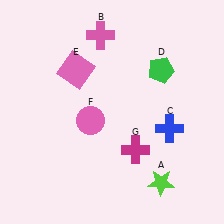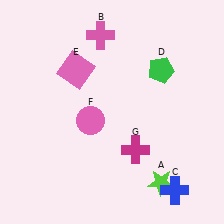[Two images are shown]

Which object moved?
The blue cross (C) moved down.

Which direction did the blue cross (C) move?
The blue cross (C) moved down.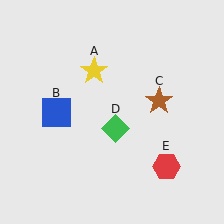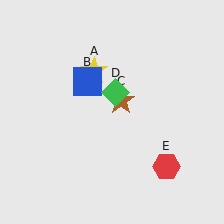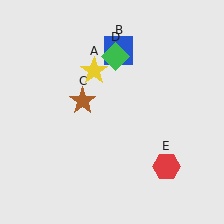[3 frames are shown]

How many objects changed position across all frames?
3 objects changed position: blue square (object B), brown star (object C), green diamond (object D).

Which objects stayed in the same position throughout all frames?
Yellow star (object A) and red hexagon (object E) remained stationary.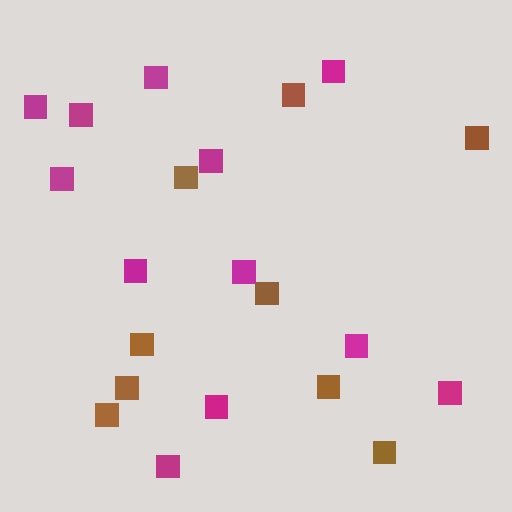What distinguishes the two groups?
There are 2 groups: one group of brown squares (9) and one group of magenta squares (12).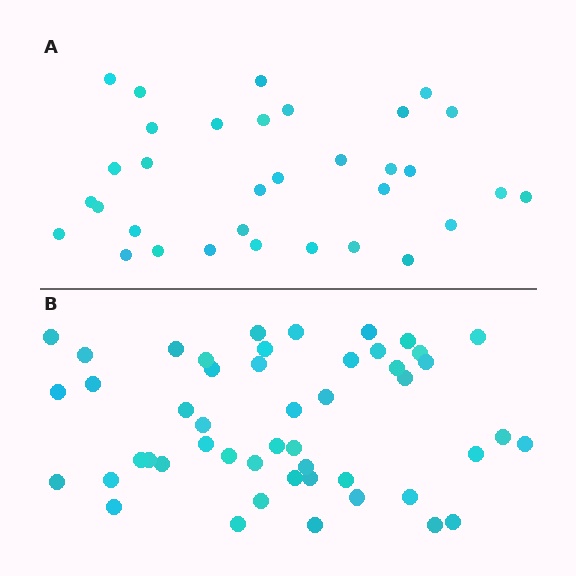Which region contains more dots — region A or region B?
Region B (the bottom region) has more dots.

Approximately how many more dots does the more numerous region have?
Region B has approximately 15 more dots than region A.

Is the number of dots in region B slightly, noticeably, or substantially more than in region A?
Region B has substantially more. The ratio is roughly 1.5 to 1.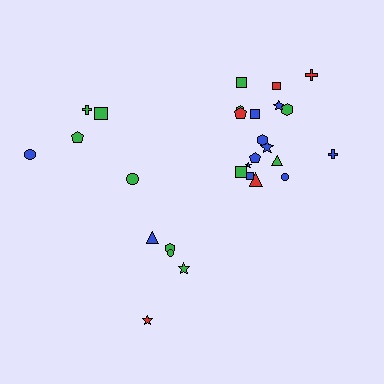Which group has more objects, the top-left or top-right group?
The top-right group.